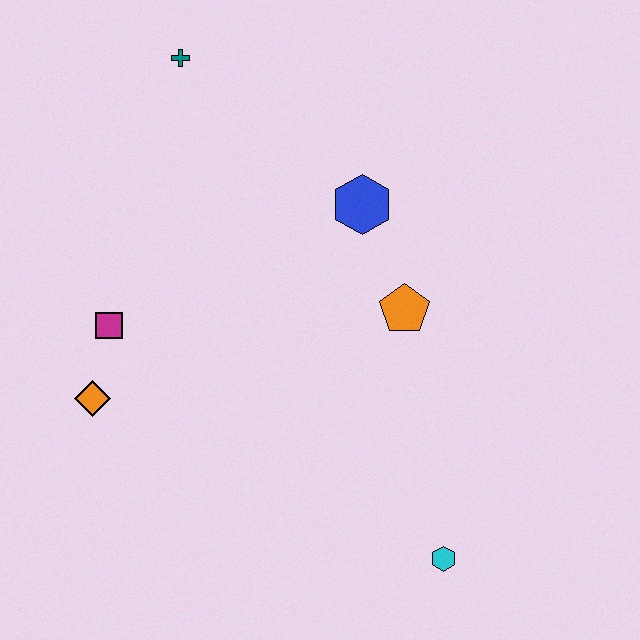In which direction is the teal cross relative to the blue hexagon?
The teal cross is to the left of the blue hexagon.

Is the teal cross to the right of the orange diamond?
Yes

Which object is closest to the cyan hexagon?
The orange pentagon is closest to the cyan hexagon.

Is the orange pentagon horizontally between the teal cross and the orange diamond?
No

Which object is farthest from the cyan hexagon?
The teal cross is farthest from the cyan hexagon.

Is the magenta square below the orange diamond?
No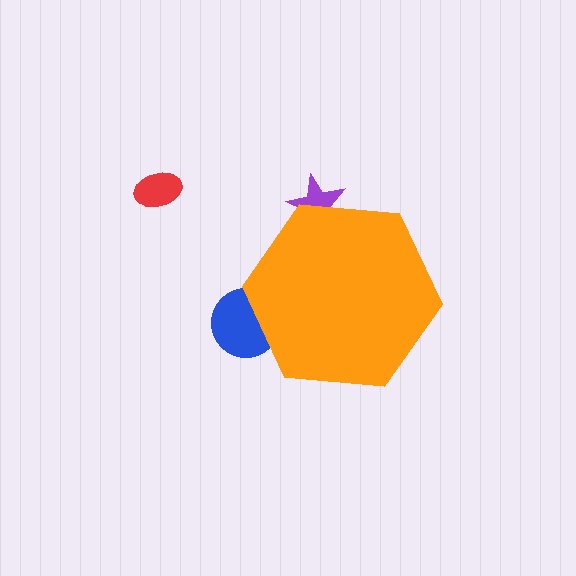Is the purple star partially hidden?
Yes, the purple star is partially hidden behind the orange hexagon.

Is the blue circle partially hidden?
Yes, the blue circle is partially hidden behind the orange hexagon.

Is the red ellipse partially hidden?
No, the red ellipse is fully visible.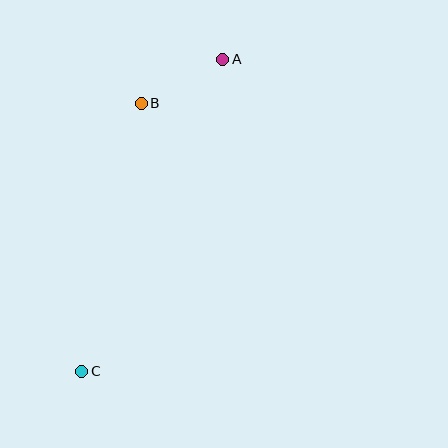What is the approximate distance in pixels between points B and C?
The distance between B and C is approximately 275 pixels.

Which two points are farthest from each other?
Points A and C are farthest from each other.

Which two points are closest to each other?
Points A and B are closest to each other.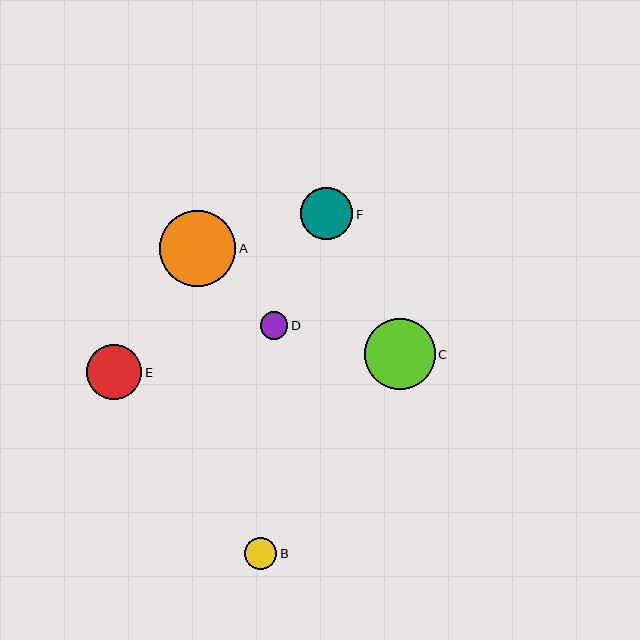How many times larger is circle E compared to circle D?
Circle E is approximately 2.0 times the size of circle D.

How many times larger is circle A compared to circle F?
Circle A is approximately 1.5 times the size of circle F.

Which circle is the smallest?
Circle D is the smallest with a size of approximately 28 pixels.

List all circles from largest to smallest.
From largest to smallest: A, C, E, F, B, D.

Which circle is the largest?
Circle A is the largest with a size of approximately 76 pixels.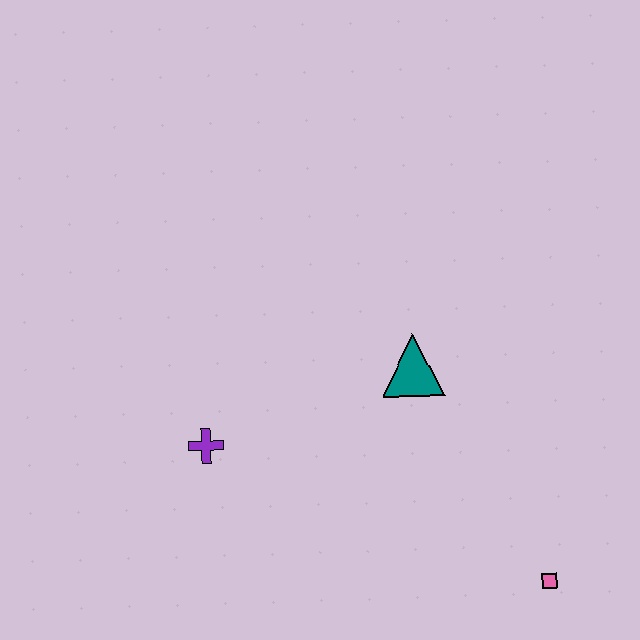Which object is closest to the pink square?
The teal triangle is closest to the pink square.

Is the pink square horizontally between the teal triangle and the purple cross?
No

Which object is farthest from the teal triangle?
The pink square is farthest from the teal triangle.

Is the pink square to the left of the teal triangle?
No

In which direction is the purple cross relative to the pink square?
The purple cross is to the left of the pink square.